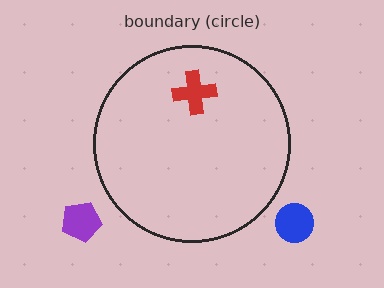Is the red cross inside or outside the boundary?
Inside.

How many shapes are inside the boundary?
1 inside, 2 outside.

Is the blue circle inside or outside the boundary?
Outside.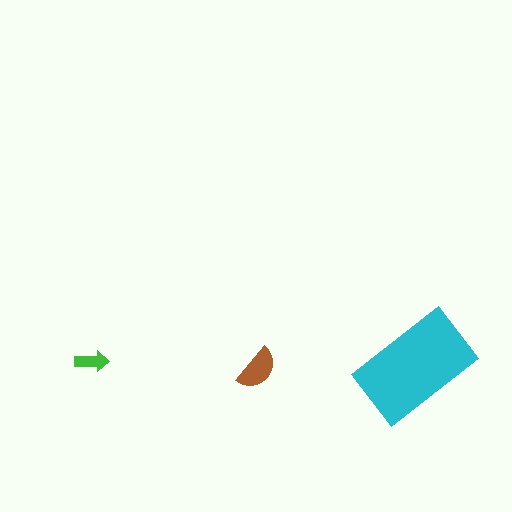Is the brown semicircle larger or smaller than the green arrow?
Larger.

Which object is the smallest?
The green arrow.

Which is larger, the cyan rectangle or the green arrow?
The cyan rectangle.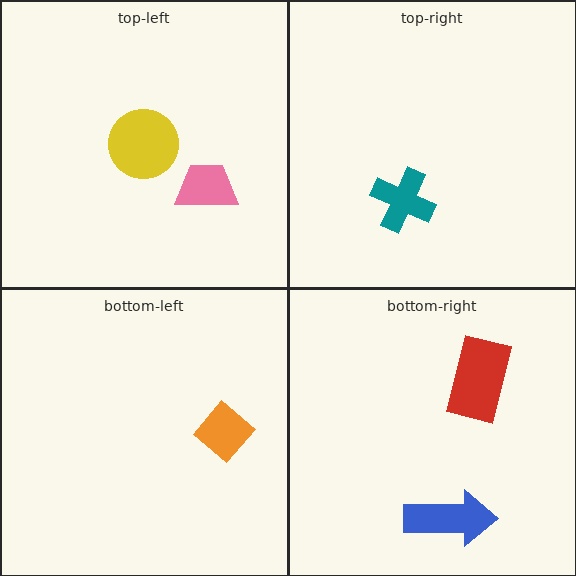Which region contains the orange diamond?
The bottom-left region.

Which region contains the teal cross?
The top-right region.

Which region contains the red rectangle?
The bottom-right region.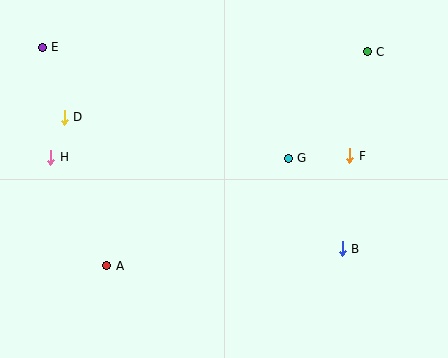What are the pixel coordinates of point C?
Point C is at (367, 52).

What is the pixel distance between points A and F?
The distance between A and F is 267 pixels.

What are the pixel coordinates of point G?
Point G is at (288, 158).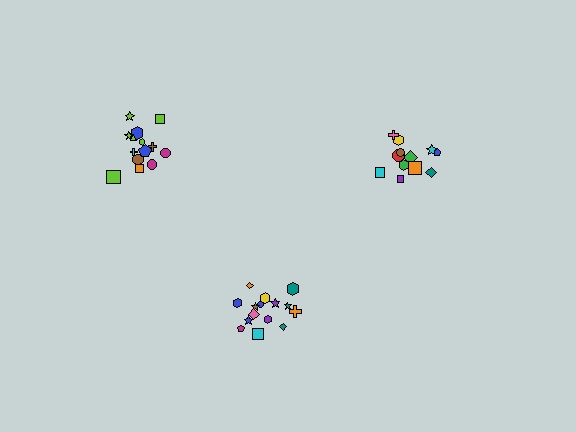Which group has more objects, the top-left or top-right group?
The top-left group.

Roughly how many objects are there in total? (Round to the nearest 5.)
Roughly 40 objects in total.